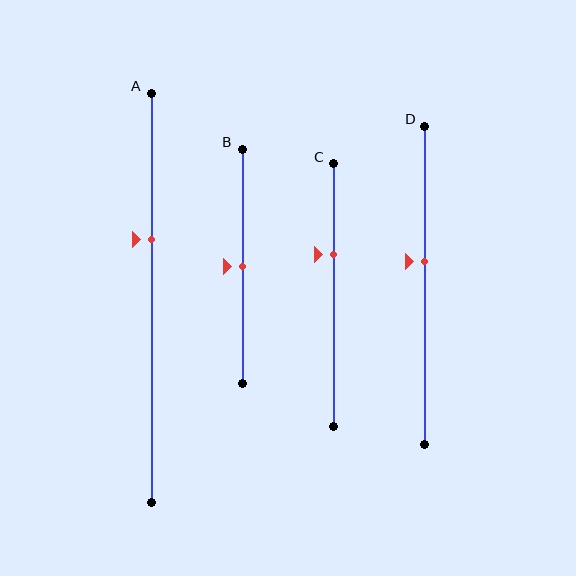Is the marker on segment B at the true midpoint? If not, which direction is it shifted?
Yes, the marker on segment B is at the true midpoint.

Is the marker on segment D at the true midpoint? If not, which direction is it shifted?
No, the marker on segment D is shifted upward by about 8% of the segment length.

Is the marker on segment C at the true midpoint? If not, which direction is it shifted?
No, the marker on segment C is shifted upward by about 15% of the segment length.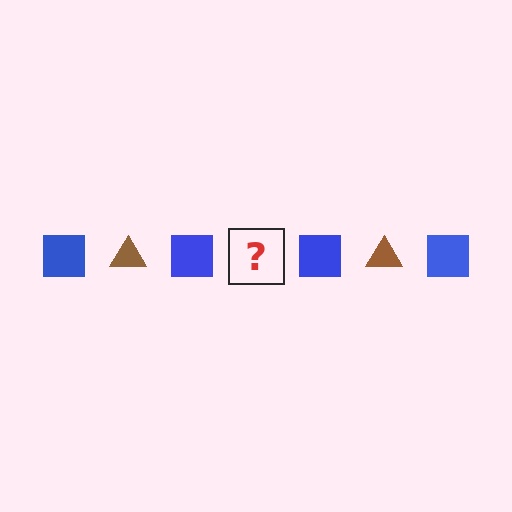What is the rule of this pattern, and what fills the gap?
The rule is that the pattern alternates between blue square and brown triangle. The gap should be filled with a brown triangle.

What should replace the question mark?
The question mark should be replaced with a brown triangle.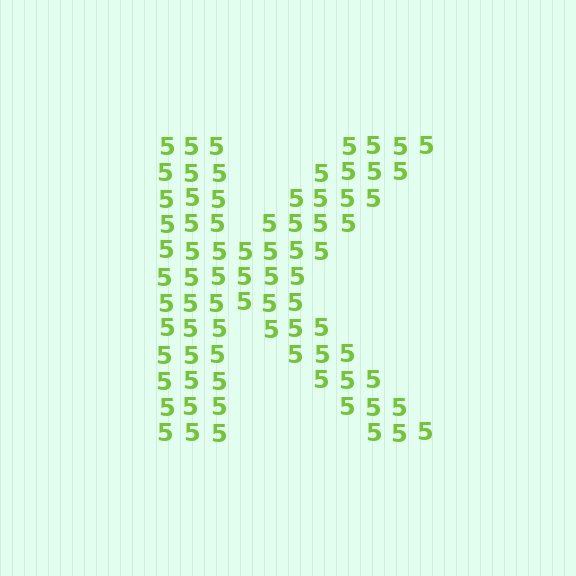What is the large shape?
The large shape is the letter K.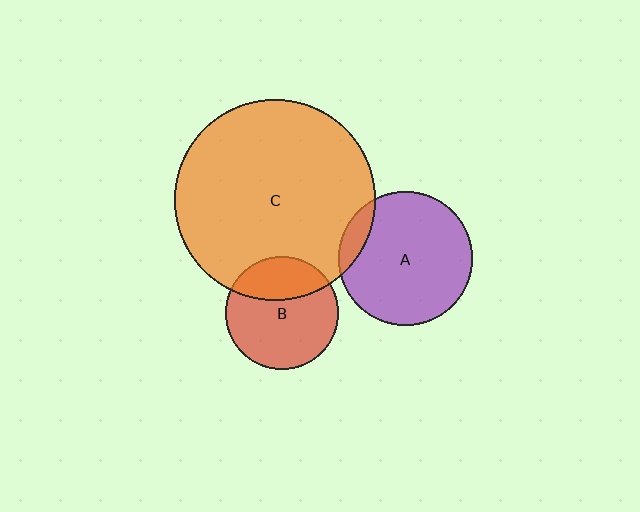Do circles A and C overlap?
Yes.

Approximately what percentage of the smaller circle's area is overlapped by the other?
Approximately 10%.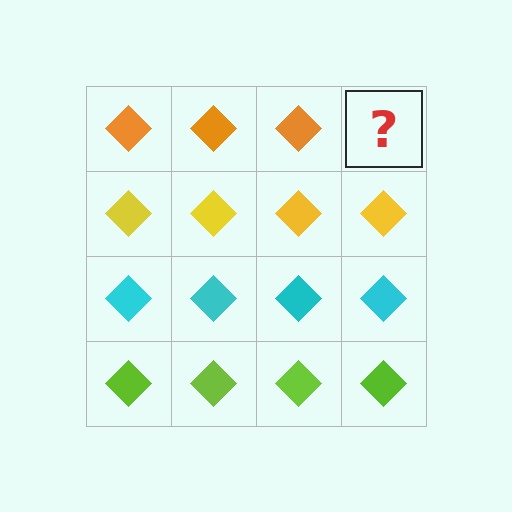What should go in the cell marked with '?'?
The missing cell should contain an orange diamond.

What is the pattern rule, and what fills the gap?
The rule is that each row has a consistent color. The gap should be filled with an orange diamond.